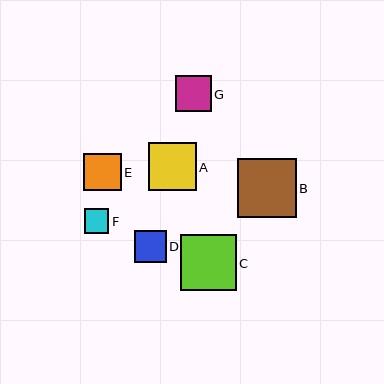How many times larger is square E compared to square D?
Square E is approximately 1.2 times the size of square D.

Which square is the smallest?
Square F is the smallest with a size of approximately 24 pixels.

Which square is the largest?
Square B is the largest with a size of approximately 59 pixels.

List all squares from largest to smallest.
From largest to smallest: B, C, A, E, G, D, F.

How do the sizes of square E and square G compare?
Square E and square G are approximately the same size.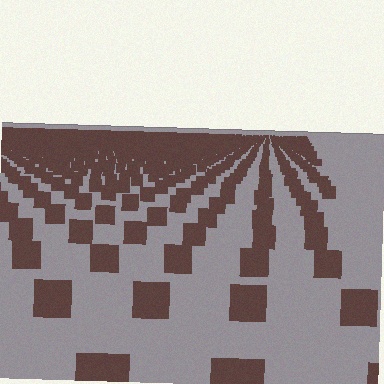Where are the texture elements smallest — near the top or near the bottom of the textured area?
Near the top.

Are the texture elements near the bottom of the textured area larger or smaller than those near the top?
Larger. Near the bottom, elements are closer to the viewer and appear at a bigger on-screen size.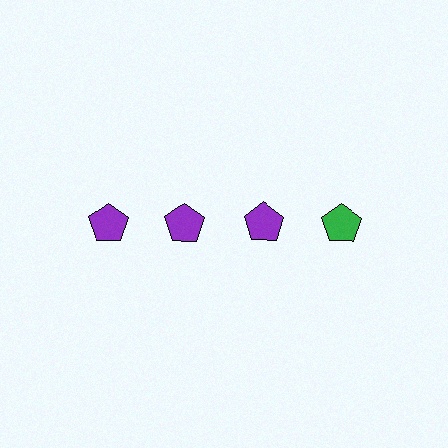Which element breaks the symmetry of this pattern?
The green pentagon in the top row, second from right column breaks the symmetry. All other shapes are purple pentagons.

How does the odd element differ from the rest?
It has a different color: green instead of purple.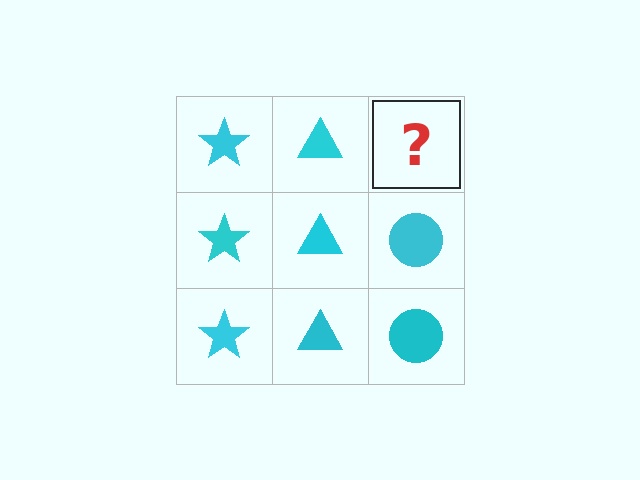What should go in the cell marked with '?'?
The missing cell should contain a cyan circle.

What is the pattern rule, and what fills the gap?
The rule is that each column has a consistent shape. The gap should be filled with a cyan circle.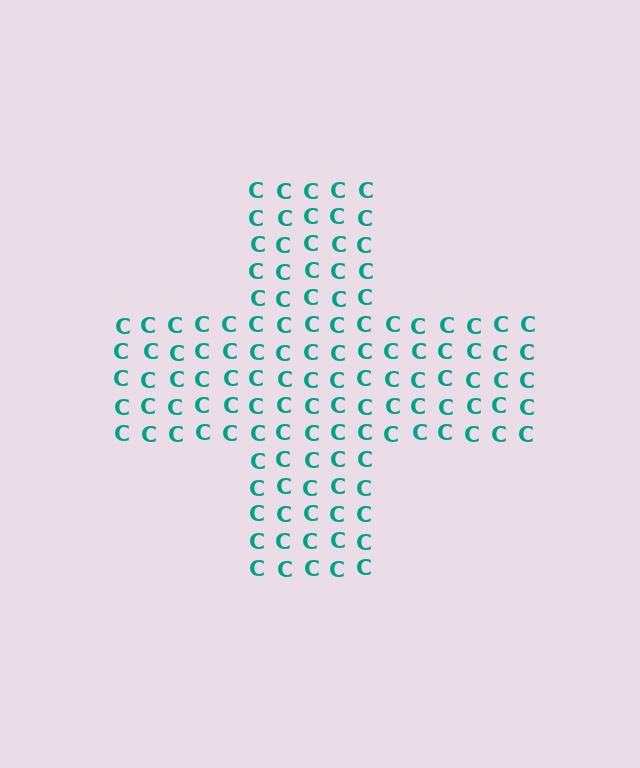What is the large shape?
The large shape is a cross.